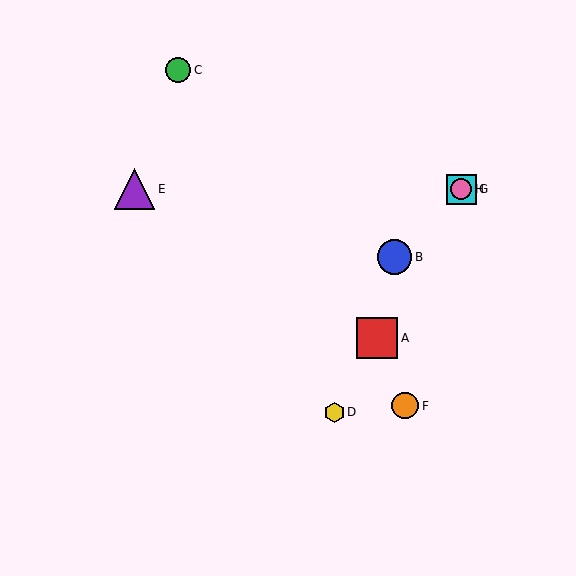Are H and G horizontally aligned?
Yes, both are at y≈189.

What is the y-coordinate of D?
Object D is at y≈412.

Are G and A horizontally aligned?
No, G is at y≈189 and A is at y≈338.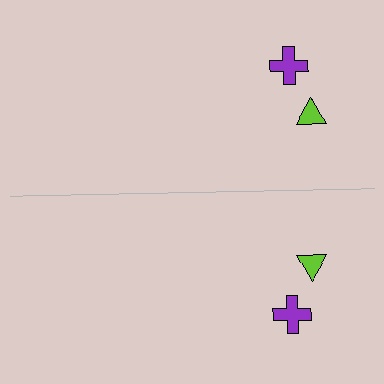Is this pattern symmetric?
Yes, this pattern has bilateral (reflection) symmetry.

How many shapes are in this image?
There are 4 shapes in this image.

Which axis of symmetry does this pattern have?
The pattern has a horizontal axis of symmetry running through the center of the image.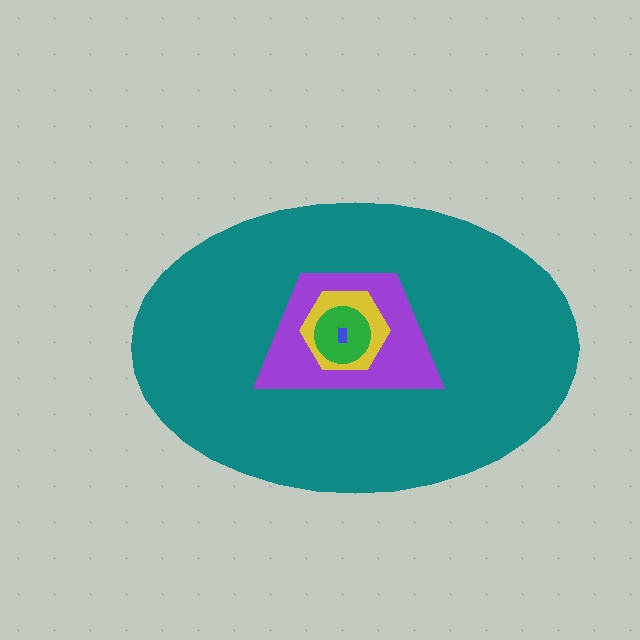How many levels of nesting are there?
5.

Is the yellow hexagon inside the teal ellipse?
Yes.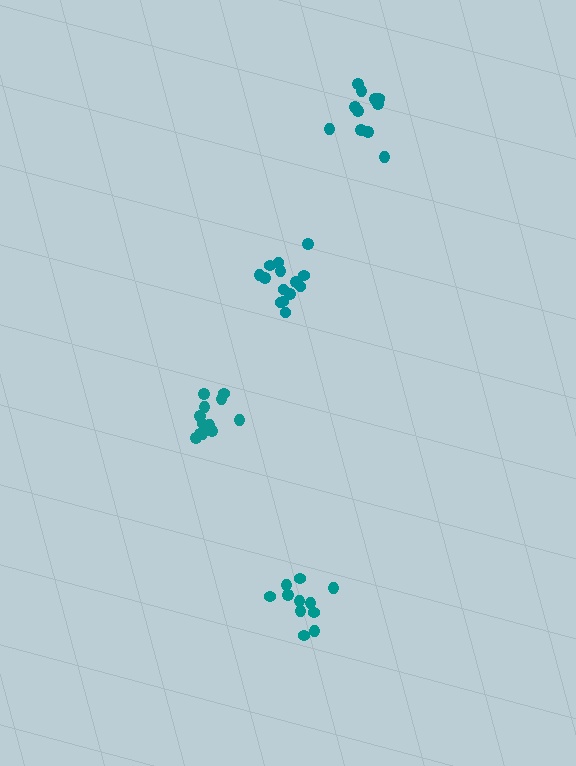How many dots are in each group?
Group 1: 11 dots, Group 2: 11 dots, Group 3: 14 dots, Group 4: 12 dots (48 total).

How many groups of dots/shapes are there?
There are 4 groups.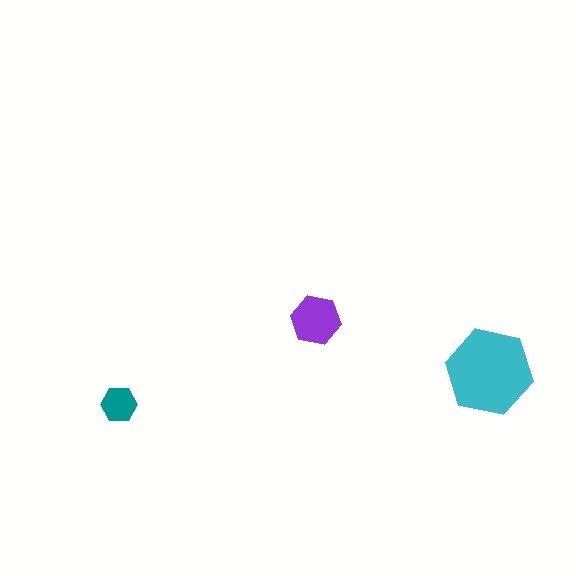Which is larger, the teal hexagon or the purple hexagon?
The purple one.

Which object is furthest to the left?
The teal hexagon is leftmost.